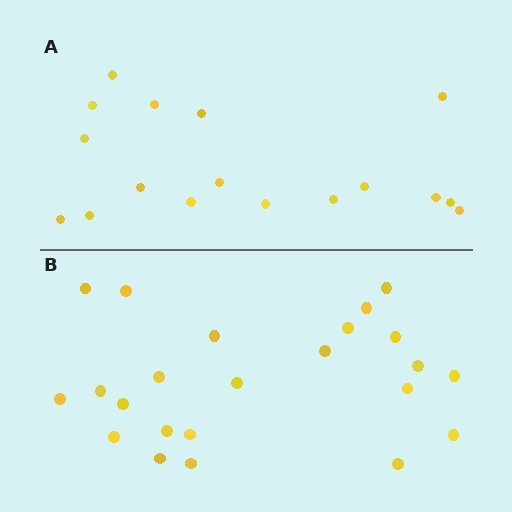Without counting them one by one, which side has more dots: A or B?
Region B (the bottom region) has more dots.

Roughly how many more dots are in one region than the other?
Region B has about 6 more dots than region A.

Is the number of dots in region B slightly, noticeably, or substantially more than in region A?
Region B has noticeably more, but not dramatically so. The ratio is roughly 1.4 to 1.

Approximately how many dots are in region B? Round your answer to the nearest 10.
About 20 dots. (The exact count is 23, which rounds to 20.)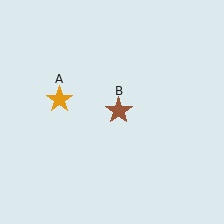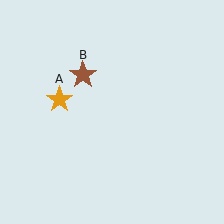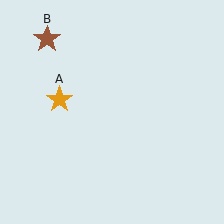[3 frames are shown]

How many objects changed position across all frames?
1 object changed position: brown star (object B).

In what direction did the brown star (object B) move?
The brown star (object B) moved up and to the left.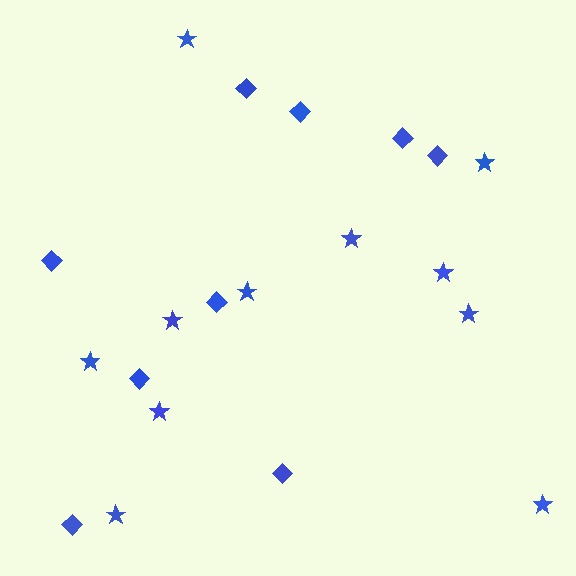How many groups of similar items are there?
There are 2 groups: one group of diamonds (9) and one group of stars (11).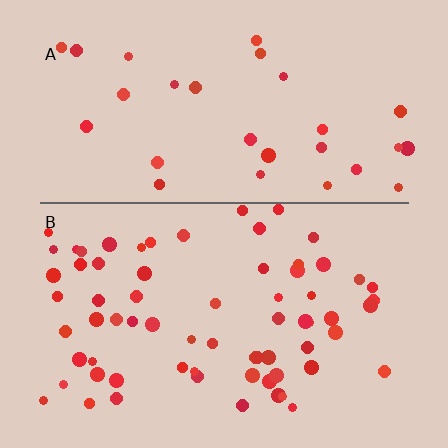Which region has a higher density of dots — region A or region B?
B (the bottom).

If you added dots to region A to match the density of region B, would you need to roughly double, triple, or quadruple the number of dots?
Approximately double.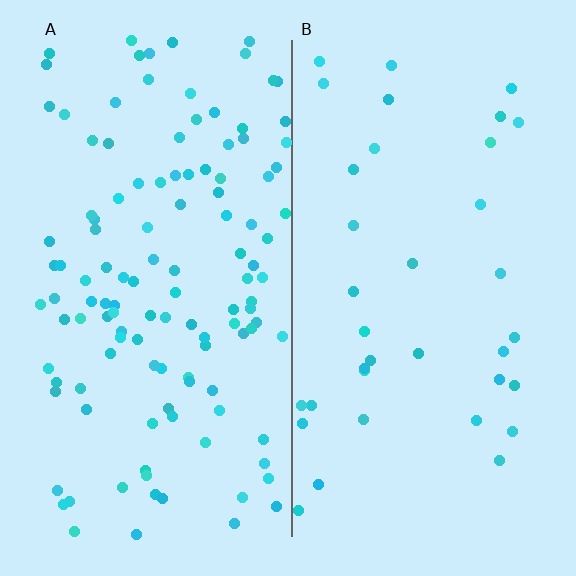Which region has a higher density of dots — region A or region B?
A (the left).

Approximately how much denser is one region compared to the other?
Approximately 3.4× — region A over region B.